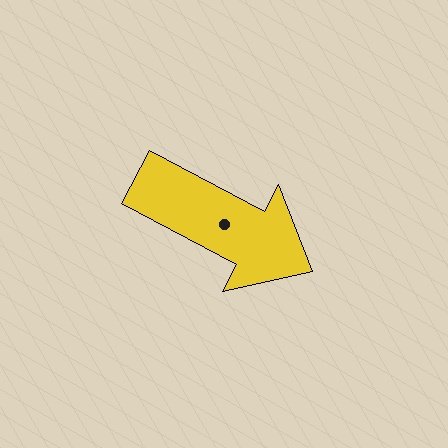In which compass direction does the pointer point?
Southeast.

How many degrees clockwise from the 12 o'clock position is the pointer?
Approximately 118 degrees.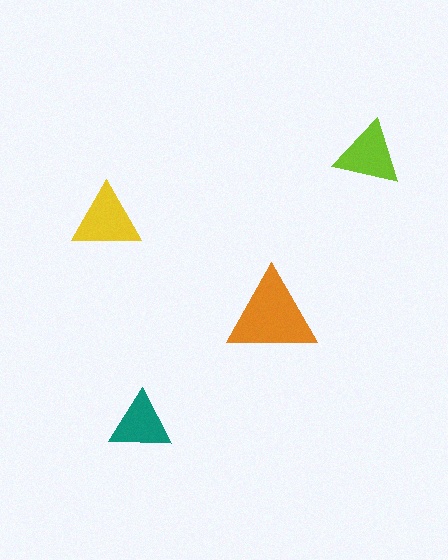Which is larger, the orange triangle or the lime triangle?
The orange one.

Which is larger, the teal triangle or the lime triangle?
The lime one.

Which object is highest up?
The lime triangle is topmost.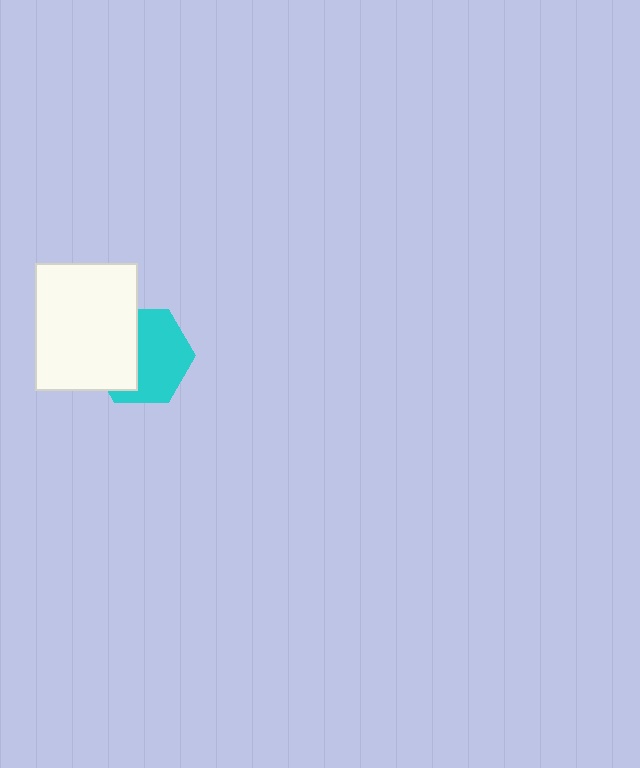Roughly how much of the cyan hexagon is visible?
About half of it is visible (roughly 59%).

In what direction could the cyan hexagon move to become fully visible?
The cyan hexagon could move right. That would shift it out from behind the white rectangle entirely.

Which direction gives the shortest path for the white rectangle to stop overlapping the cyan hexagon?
Moving left gives the shortest separation.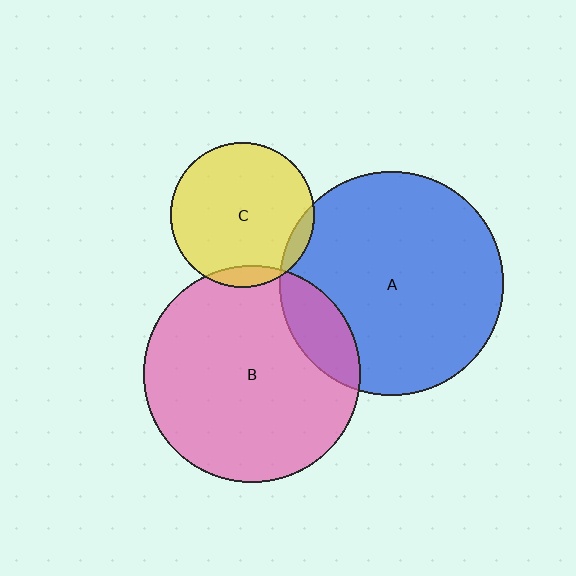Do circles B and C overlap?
Yes.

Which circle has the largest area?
Circle A (blue).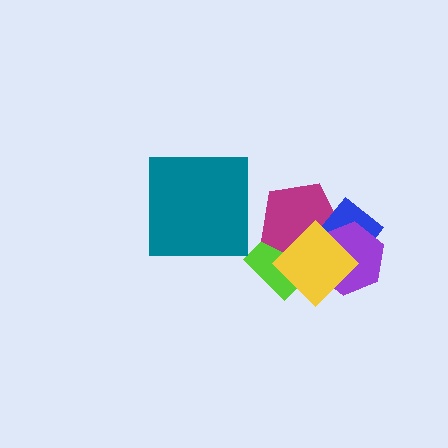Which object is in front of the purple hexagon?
The yellow diamond is in front of the purple hexagon.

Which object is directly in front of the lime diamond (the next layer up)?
The magenta pentagon is directly in front of the lime diamond.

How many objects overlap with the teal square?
0 objects overlap with the teal square.